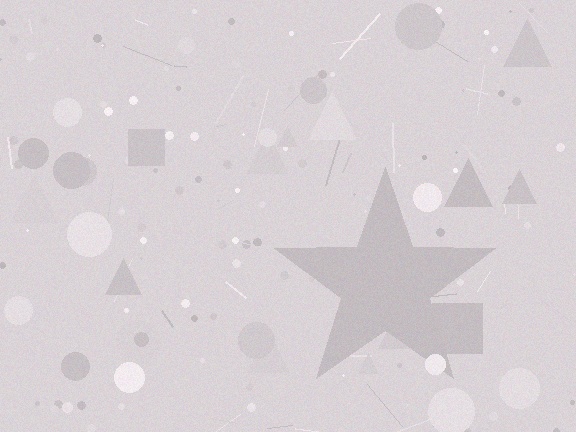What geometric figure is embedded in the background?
A star is embedded in the background.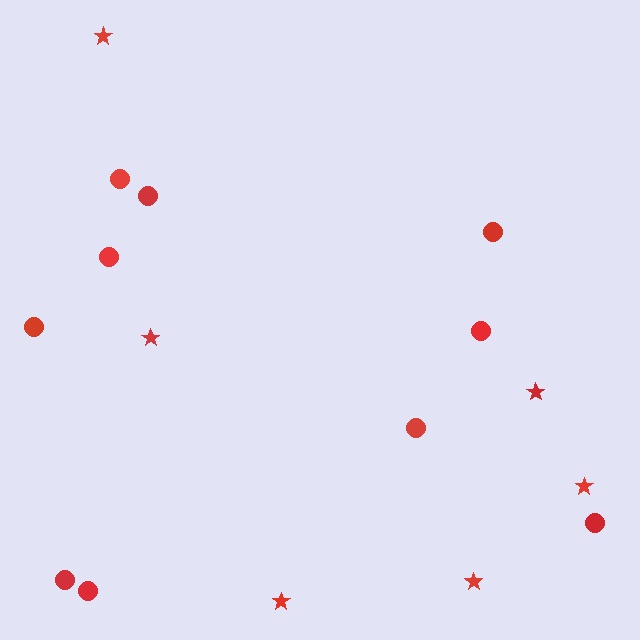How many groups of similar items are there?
There are 2 groups: one group of stars (6) and one group of circles (10).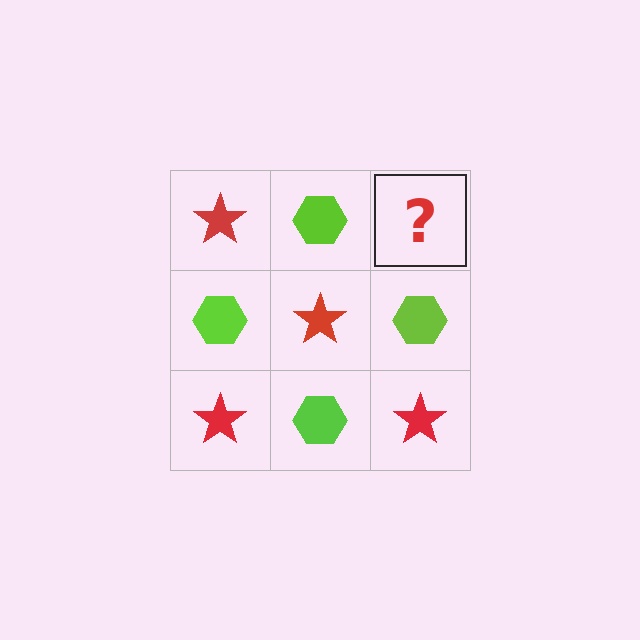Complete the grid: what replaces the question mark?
The question mark should be replaced with a red star.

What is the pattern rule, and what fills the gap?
The rule is that it alternates red star and lime hexagon in a checkerboard pattern. The gap should be filled with a red star.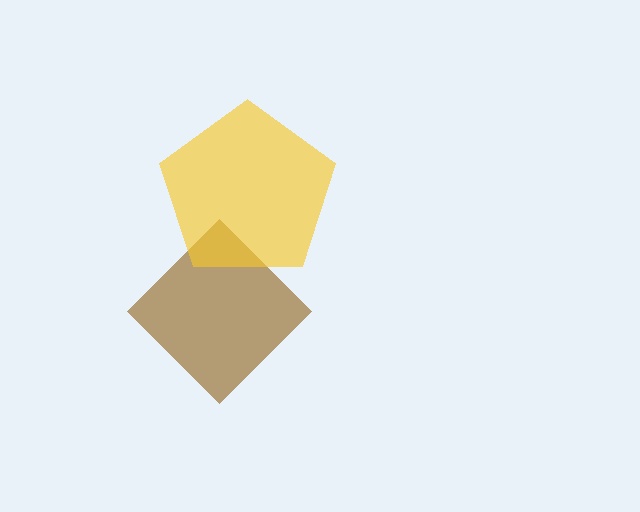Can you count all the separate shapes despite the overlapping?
Yes, there are 2 separate shapes.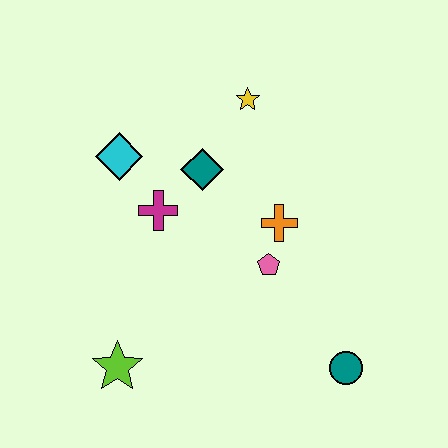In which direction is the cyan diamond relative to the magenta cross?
The cyan diamond is above the magenta cross.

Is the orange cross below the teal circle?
No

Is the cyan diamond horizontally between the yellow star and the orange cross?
No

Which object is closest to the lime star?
The magenta cross is closest to the lime star.